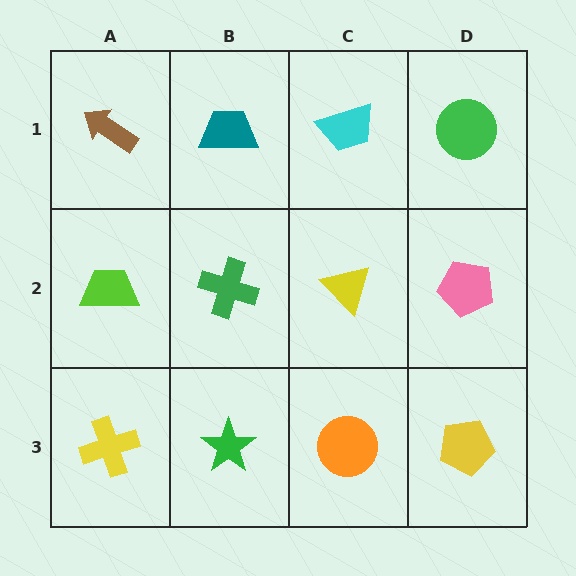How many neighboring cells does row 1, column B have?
3.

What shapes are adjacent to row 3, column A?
A lime trapezoid (row 2, column A), a green star (row 3, column B).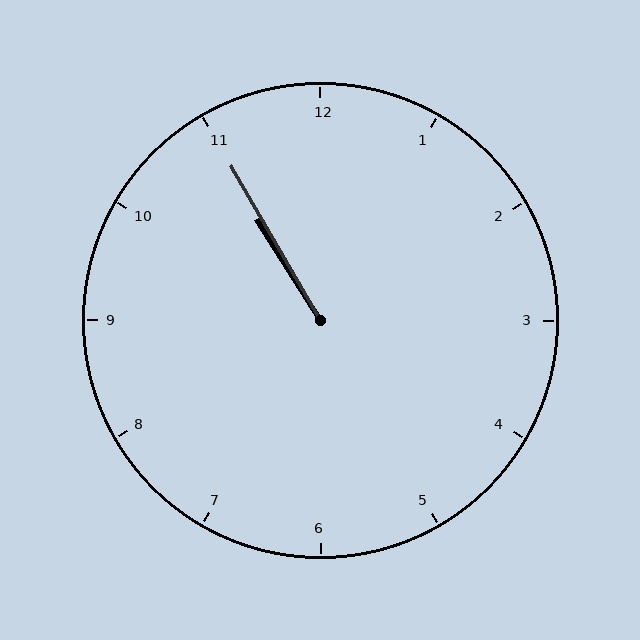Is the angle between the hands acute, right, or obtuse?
It is acute.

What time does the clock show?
10:55.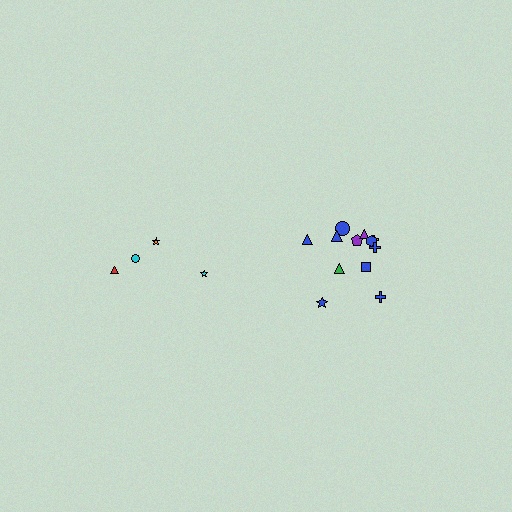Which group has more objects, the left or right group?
The right group.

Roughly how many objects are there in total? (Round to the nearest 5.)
Roughly 15 objects in total.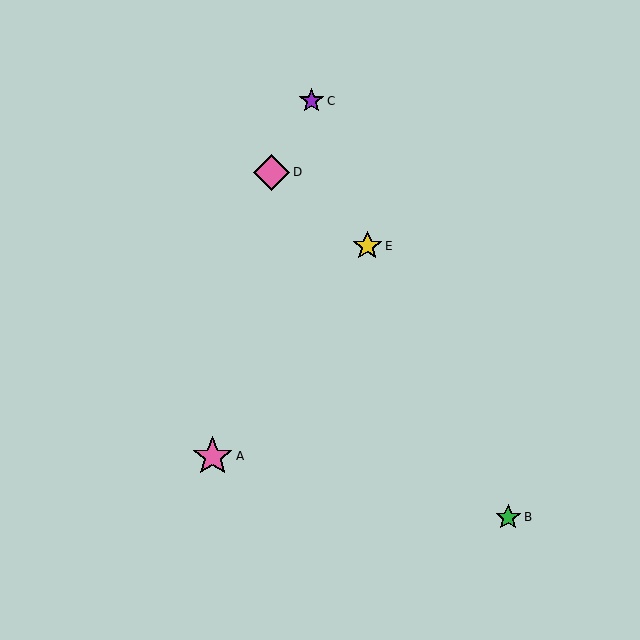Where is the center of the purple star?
The center of the purple star is at (312, 101).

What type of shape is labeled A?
Shape A is a pink star.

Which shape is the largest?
The pink star (labeled A) is the largest.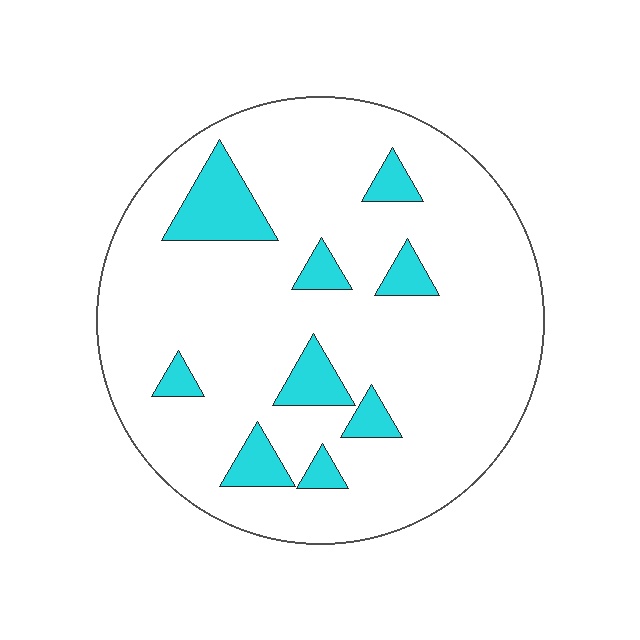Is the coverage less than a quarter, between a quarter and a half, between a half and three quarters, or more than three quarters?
Less than a quarter.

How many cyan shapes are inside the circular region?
9.